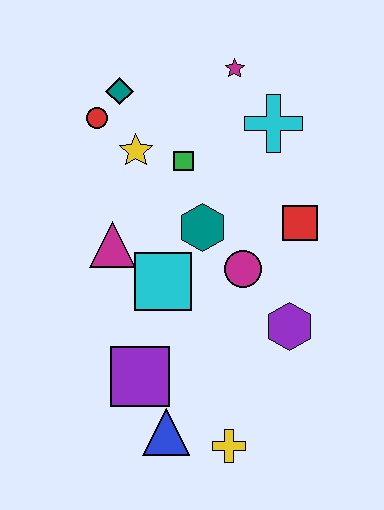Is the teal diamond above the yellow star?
Yes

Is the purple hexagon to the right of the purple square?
Yes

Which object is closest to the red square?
The magenta circle is closest to the red square.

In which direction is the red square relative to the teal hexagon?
The red square is to the right of the teal hexagon.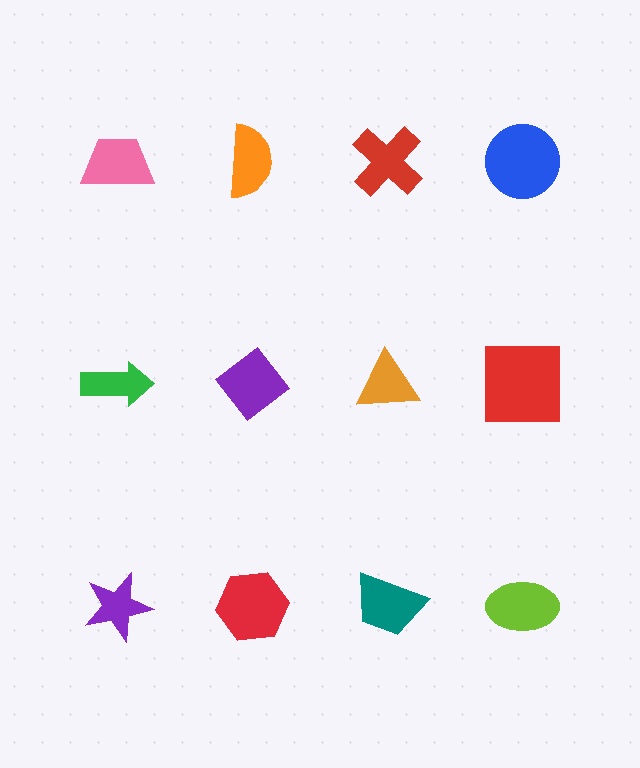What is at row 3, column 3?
A teal trapezoid.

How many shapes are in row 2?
4 shapes.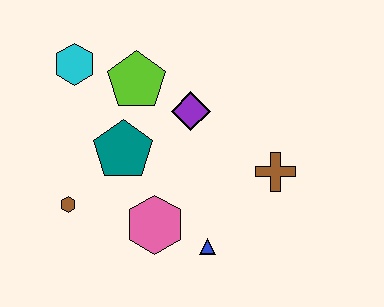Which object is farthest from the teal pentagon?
The brown cross is farthest from the teal pentagon.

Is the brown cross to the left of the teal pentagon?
No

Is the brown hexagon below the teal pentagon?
Yes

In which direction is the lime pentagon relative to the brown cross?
The lime pentagon is to the left of the brown cross.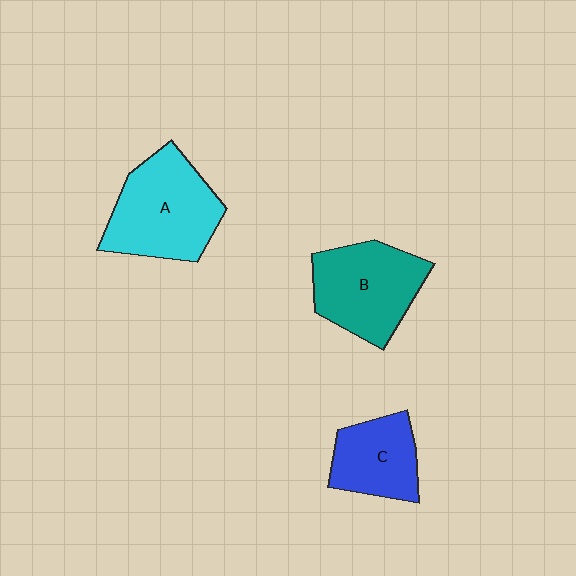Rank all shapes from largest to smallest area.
From largest to smallest: A (cyan), B (teal), C (blue).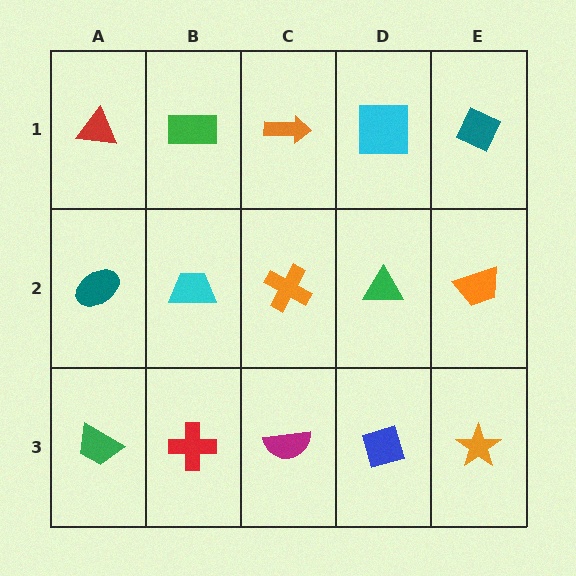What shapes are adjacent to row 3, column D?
A green triangle (row 2, column D), a magenta semicircle (row 3, column C), an orange star (row 3, column E).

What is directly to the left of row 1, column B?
A red triangle.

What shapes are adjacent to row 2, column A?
A red triangle (row 1, column A), a green trapezoid (row 3, column A), a cyan trapezoid (row 2, column B).